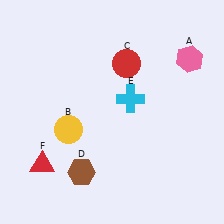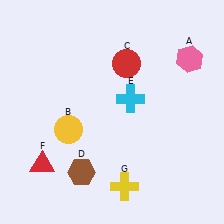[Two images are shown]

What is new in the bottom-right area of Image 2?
A yellow cross (G) was added in the bottom-right area of Image 2.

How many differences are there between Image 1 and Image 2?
There is 1 difference between the two images.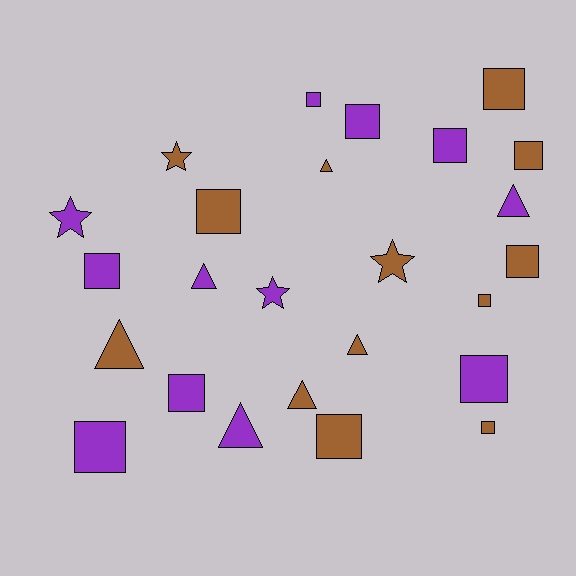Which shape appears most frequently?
Square, with 14 objects.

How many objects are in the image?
There are 25 objects.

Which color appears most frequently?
Brown, with 13 objects.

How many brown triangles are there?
There are 4 brown triangles.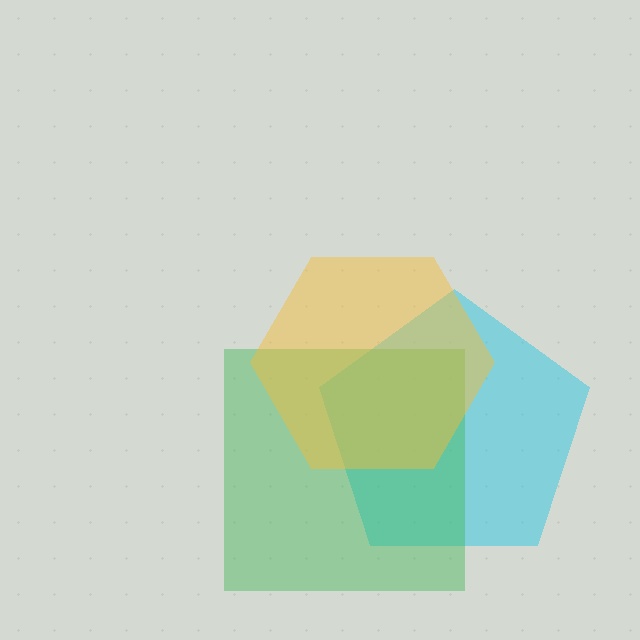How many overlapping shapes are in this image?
There are 3 overlapping shapes in the image.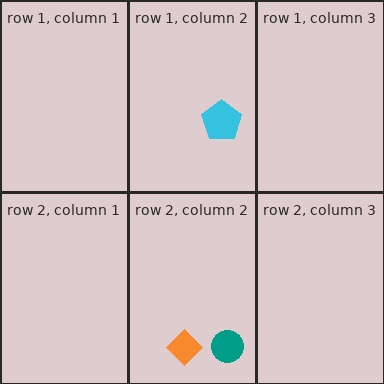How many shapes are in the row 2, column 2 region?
2.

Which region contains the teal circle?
The row 2, column 2 region.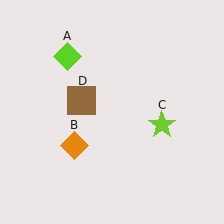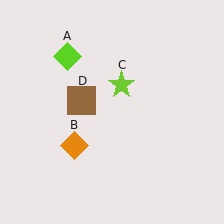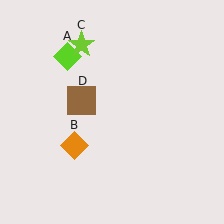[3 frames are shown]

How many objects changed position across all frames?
1 object changed position: lime star (object C).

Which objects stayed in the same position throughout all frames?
Lime diamond (object A) and orange diamond (object B) and brown square (object D) remained stationary.